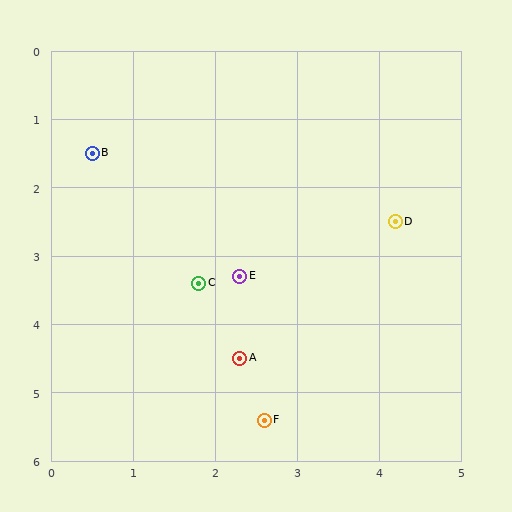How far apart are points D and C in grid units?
Points D and C are about 2.6 grid units apart.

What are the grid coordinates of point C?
Point C is at approximately (1.8, 3.4).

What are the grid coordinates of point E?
Point E is at approximately (2.3, 3.3).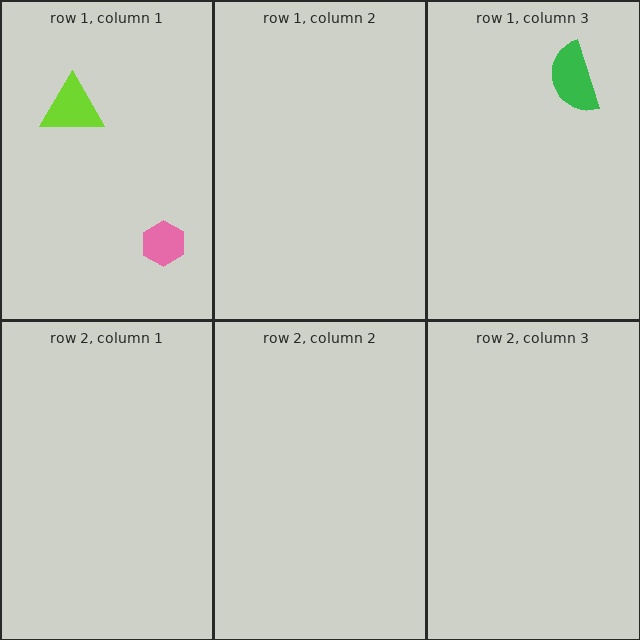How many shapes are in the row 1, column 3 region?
1.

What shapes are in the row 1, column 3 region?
The green semicircle.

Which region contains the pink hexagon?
The row 1, column 1 region.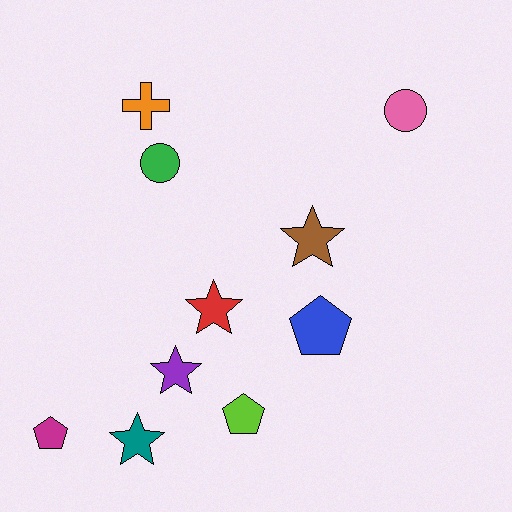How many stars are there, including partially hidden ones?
There are 4 stars.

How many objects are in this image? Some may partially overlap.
There are 10 objects.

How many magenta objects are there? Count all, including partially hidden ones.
There is 1 magenta object.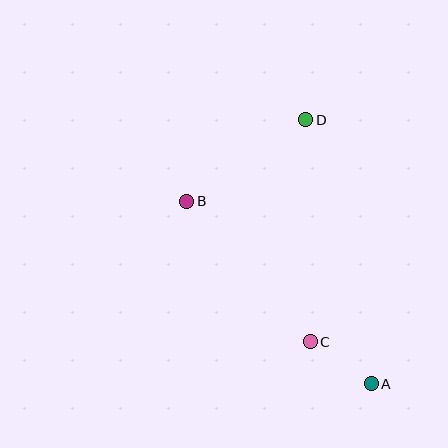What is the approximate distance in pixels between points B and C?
The distance between B and C is approximately 187 pixels.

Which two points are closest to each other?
Points A and C are closest to each other.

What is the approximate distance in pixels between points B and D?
The distance between B and D is approximately 144 pixels.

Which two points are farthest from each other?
Points A and D are farthest from each other.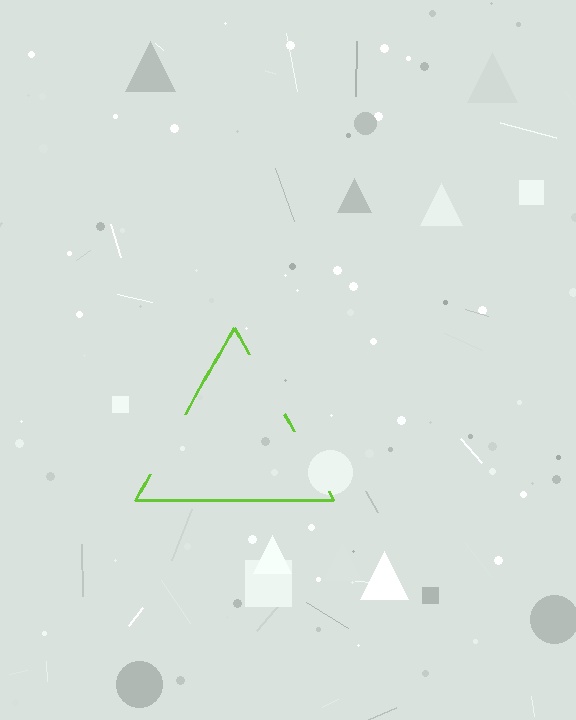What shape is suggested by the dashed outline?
The dashed outline suggests a triangle.